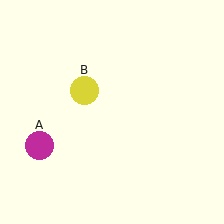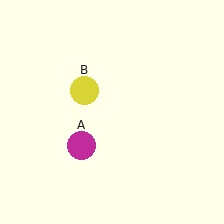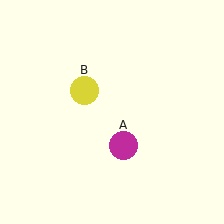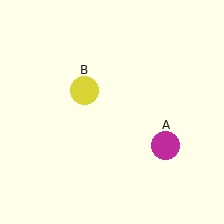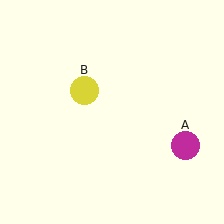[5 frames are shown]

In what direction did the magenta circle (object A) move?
The magenta circle (object A) moved right.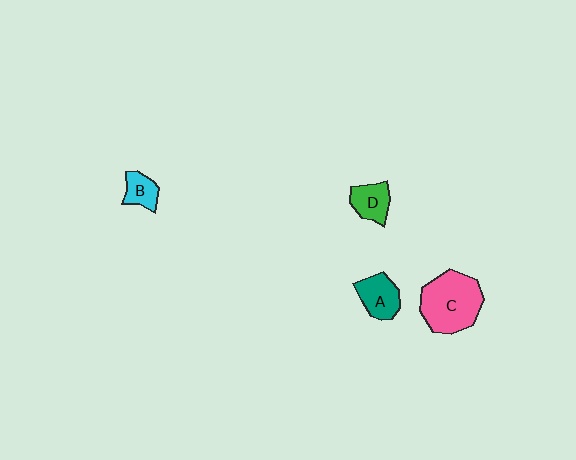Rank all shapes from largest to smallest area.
From largest to smallest: C (pink), A (teal), D (green), B (cyan).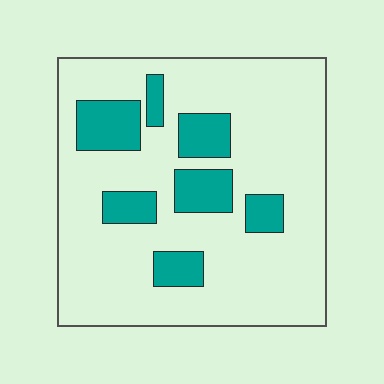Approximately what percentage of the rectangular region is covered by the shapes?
Approximately 20%.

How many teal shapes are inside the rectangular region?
7.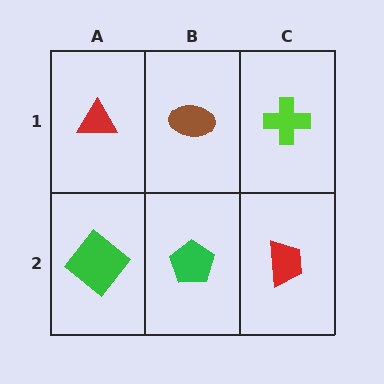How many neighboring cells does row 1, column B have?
3.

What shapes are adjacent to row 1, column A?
A green diamond (row 2, column A), a brown ellipse (row 1, column B).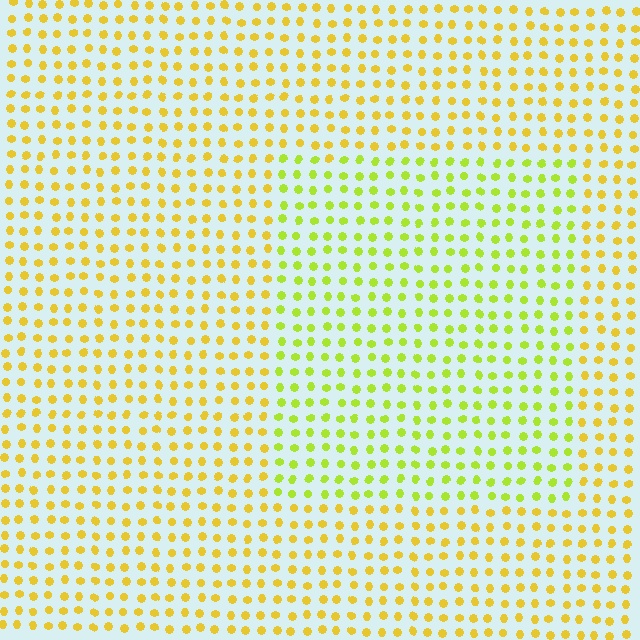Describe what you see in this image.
The image is filled with small yellow elements in a uniform arrangement. A rectangle-shaped region is visible where the elements are tinted to a slightly different hue, forming a subtle color boundary.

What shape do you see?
I see a rectangle.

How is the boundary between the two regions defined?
The boundary is defined purely by a slight shift in hue (about 31 degrees). Spacing, size, and orientation are identical on both sides.